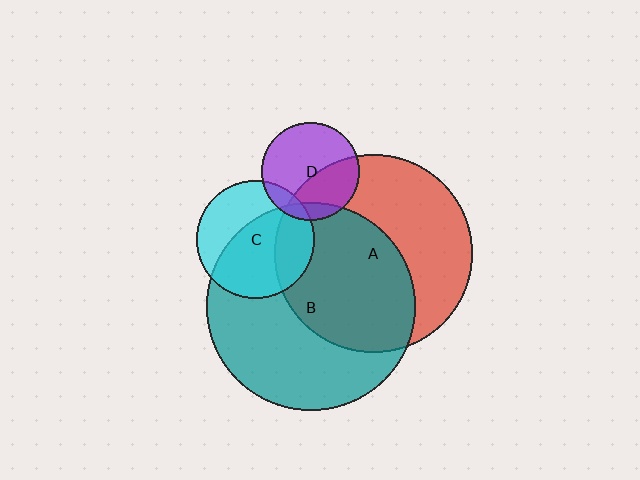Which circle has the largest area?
Circle B (teal).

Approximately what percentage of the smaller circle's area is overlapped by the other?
Approximately 55%.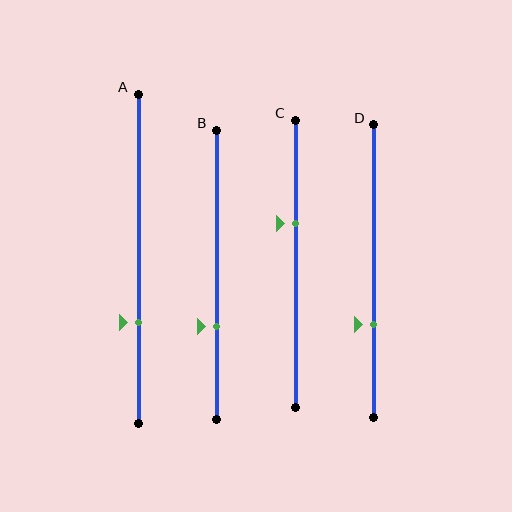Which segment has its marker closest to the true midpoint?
Segment C has its marker closest to the true midpoint.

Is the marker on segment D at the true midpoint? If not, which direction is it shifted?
No, the marker on segment D is shifted downward by about 18% of the segment length.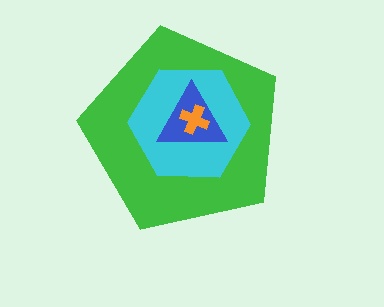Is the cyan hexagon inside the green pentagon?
Yes.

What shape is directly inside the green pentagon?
The cyan hexagon.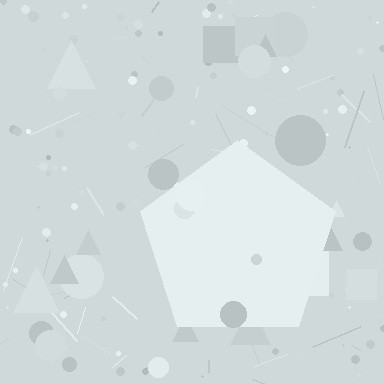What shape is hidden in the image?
A pentagon is hidden in the image.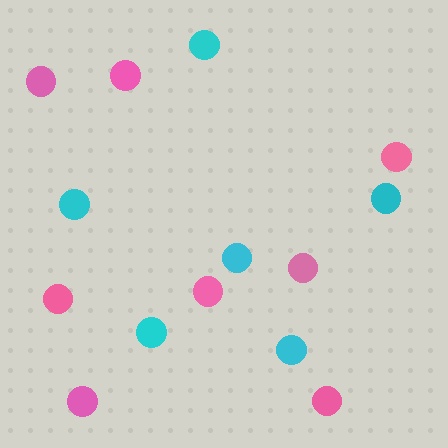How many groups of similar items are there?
There are 2 groups: one group of pink circles (8) and one group of cyan circles (6).